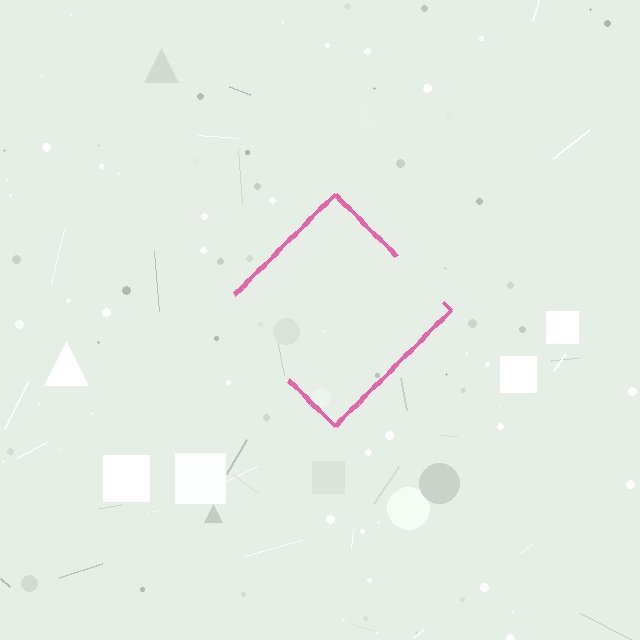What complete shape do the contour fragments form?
The contour fragments form a diamond.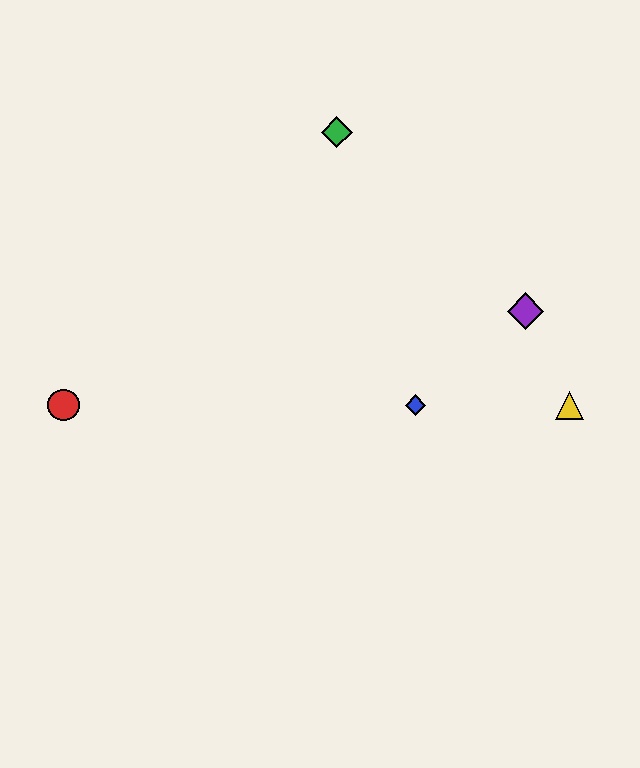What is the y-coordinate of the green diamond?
The green diamond is at y≈132.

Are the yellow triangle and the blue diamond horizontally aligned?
Yes, both are at y≈405.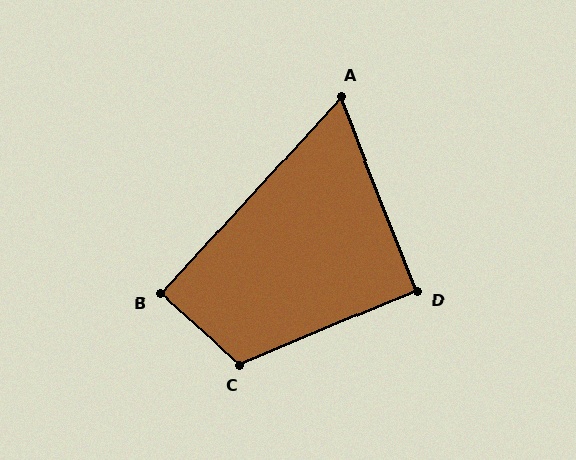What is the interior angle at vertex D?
Approximately 91 degrees (approximately right).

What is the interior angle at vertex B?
Approximately 89 degrees (approximately right).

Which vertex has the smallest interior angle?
A, at approximately 64 degrees.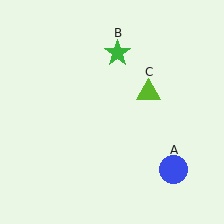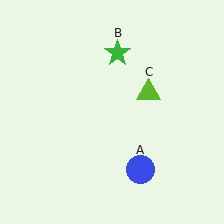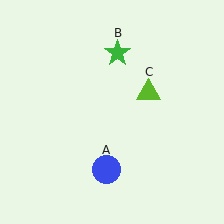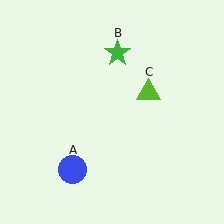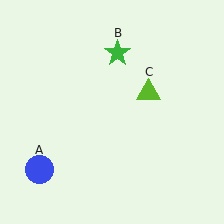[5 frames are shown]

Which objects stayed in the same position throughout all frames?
Green star (object B) and lime triangle (object C) remained stationary.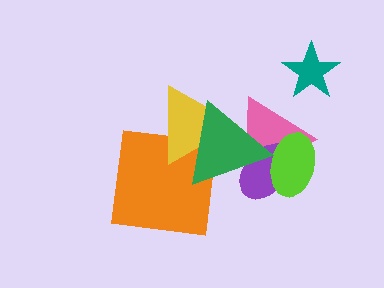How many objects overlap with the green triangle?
5 objects overlap with the green triangle.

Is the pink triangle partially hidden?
Yes, it is partially covered by another shape.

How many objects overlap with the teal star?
0 objects overlap with the teal star.